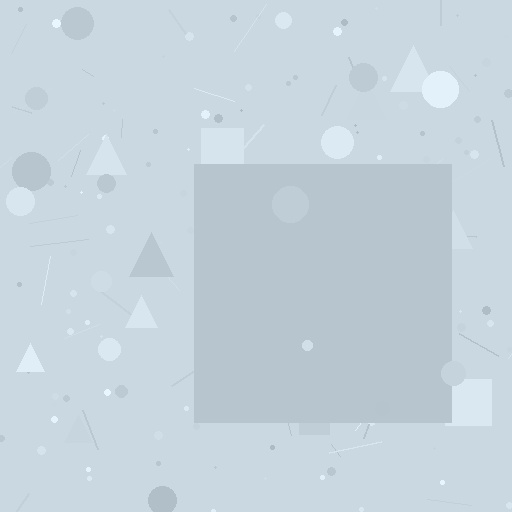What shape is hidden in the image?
A square is hidden in the image.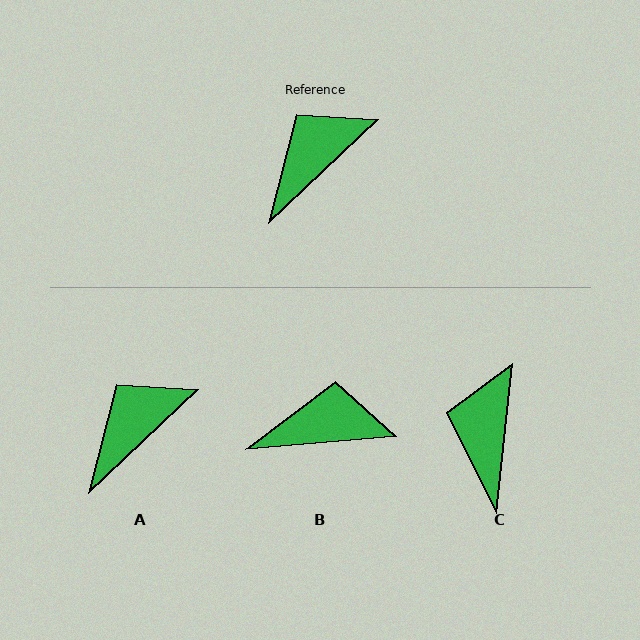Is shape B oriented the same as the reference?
No, it is off by about 39 degrees.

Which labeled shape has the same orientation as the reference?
A.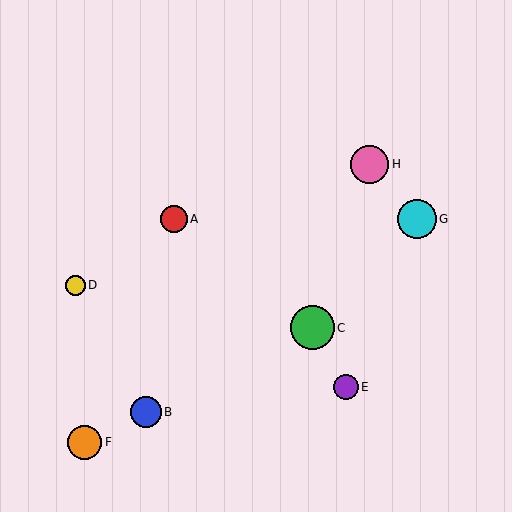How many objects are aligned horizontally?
2 objects (A, G) are aligned horizontally.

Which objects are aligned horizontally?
Objects A, G are aligned horizontally.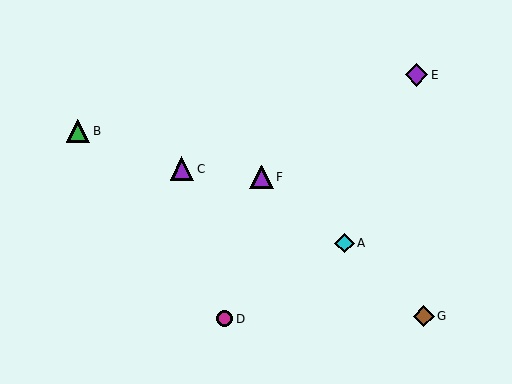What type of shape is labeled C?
Shape C is a purple triangle.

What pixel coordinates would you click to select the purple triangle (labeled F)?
Click at (262, 177) to select the purple triangle F.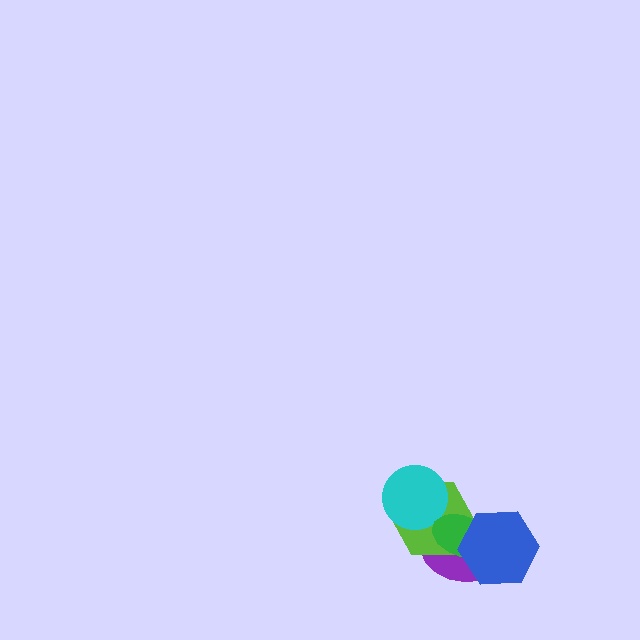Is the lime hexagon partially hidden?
Yes, it is partially covered by another shape.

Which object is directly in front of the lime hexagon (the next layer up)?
The cyan circle is directly in front of the lime hexagon.